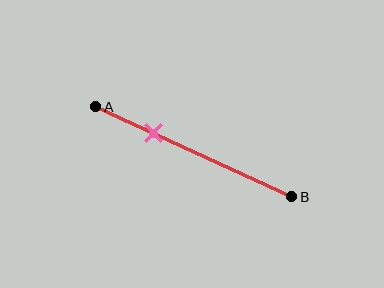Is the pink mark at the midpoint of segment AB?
No, the mark is at about 30% from A, not at the 50% midpoint.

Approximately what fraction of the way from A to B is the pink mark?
The pink mark is approximately 30% of the way from A to B.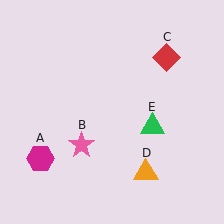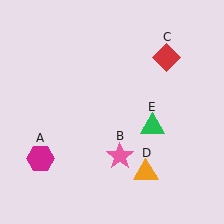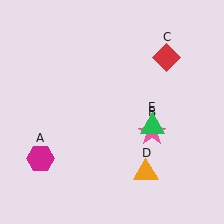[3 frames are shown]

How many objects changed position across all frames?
1 object changed position: pink star (object B).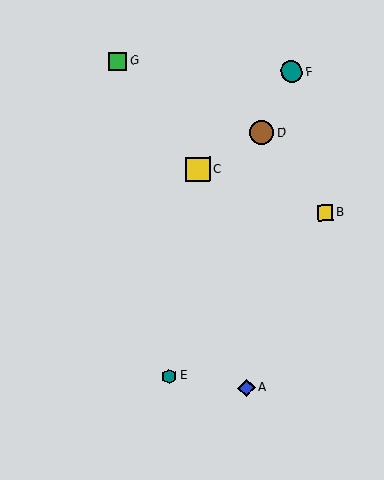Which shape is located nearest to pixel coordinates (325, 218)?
The yellow square (labeled B) at (325, 213) is nearest to that location.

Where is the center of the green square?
The center of the green square is at (118, 61).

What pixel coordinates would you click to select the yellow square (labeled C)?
Click at (198, 169) to select the yellow square C.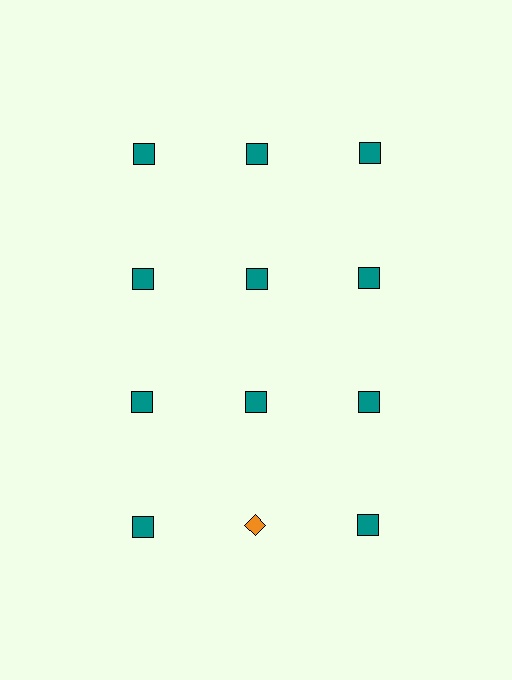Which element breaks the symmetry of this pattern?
The orange diamond in the fourth row, second from left column breaks the symmetry. All other shapes are teal squares.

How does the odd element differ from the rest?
It differs in both color (orange instead of teal) and shape (diamond instead of square).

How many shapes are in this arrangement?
There are 12 shapes arranged in a grid pattern.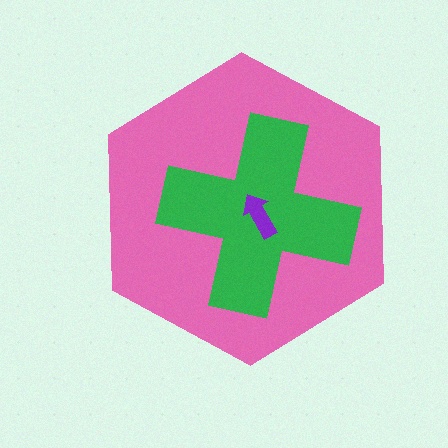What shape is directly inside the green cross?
The purple arrow.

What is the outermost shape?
The pink hexagon.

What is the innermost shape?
The purple arrow.